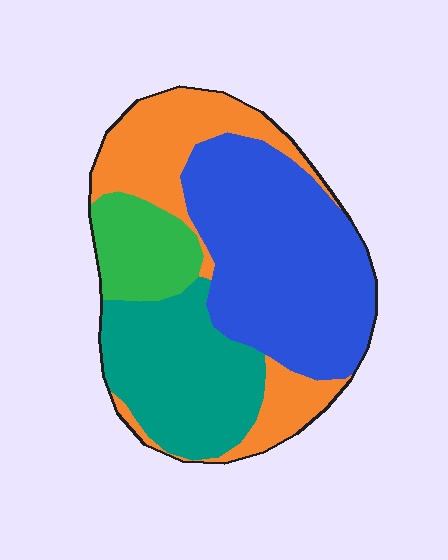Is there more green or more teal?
Teal.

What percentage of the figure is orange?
Orange takes up about one quarter (1/4) of the figure.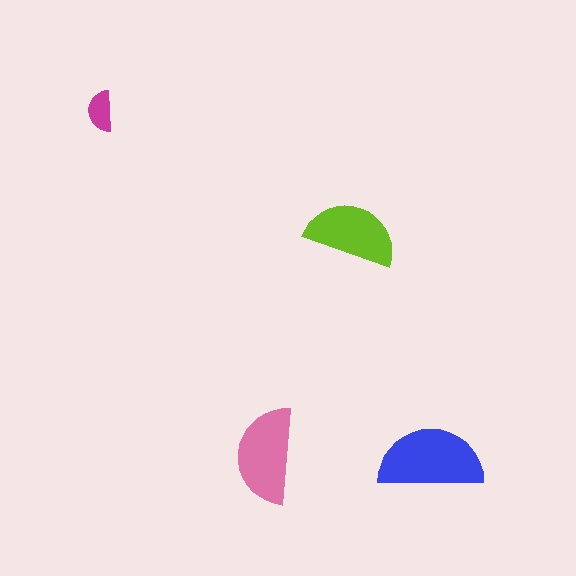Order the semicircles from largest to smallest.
the blue one, the pink one, the lime one, the magenta one.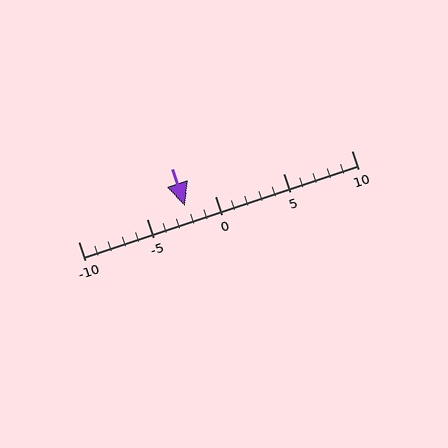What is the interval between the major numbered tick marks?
The major tick marks are spaced 5 units apart.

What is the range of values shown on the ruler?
The ruler shows values from -10 to 10.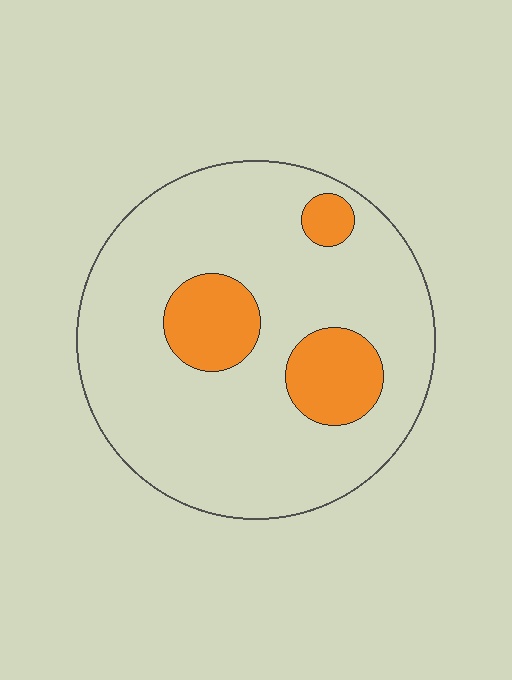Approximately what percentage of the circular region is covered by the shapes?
Approximately 15%.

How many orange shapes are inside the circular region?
3.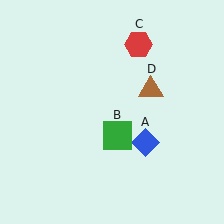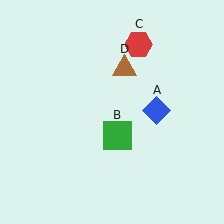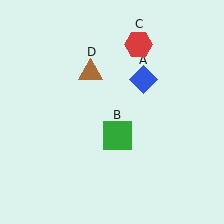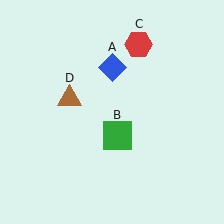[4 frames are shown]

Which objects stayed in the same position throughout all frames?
Green square (object B) and red hexagon (object C) remained stationary.